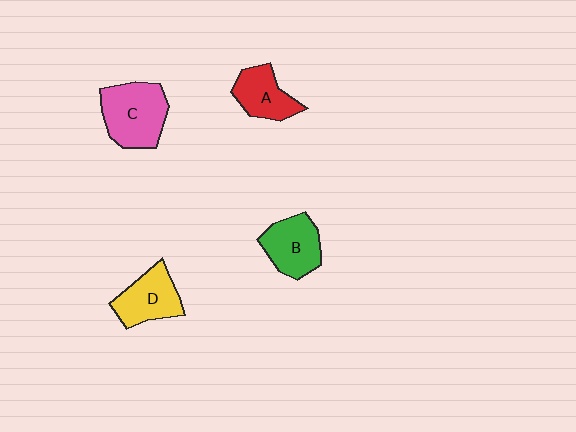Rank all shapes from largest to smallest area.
From largest to smallest: C (pink), B (green), D (yellow), A (red).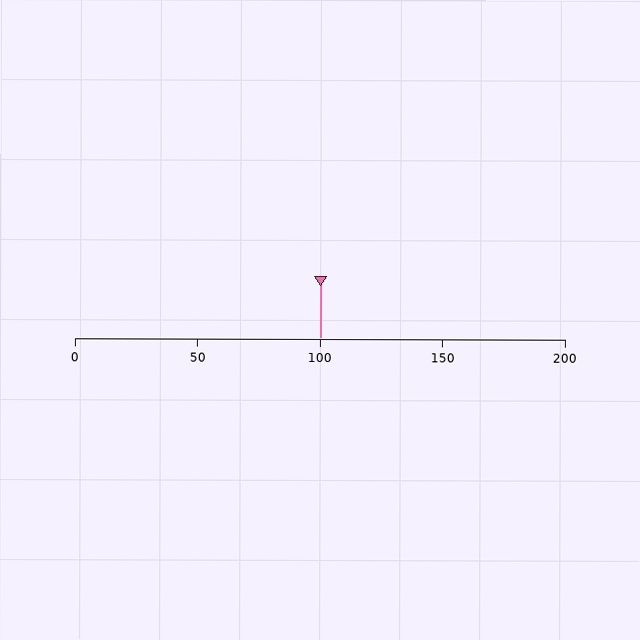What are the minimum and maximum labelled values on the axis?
The axis runs from 0 to 200.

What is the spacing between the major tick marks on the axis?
The major ticks are spaced 50 apart.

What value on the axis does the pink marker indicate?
The marker indicates approximately 100.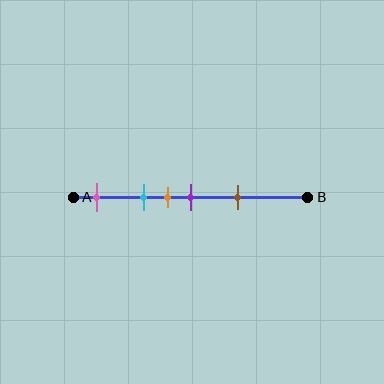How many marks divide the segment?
There are 5 marks dividing the segment.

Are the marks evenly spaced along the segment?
No, the marks are not evenly spaced.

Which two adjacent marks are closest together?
The orange and purple marks are the closest adjacent pair.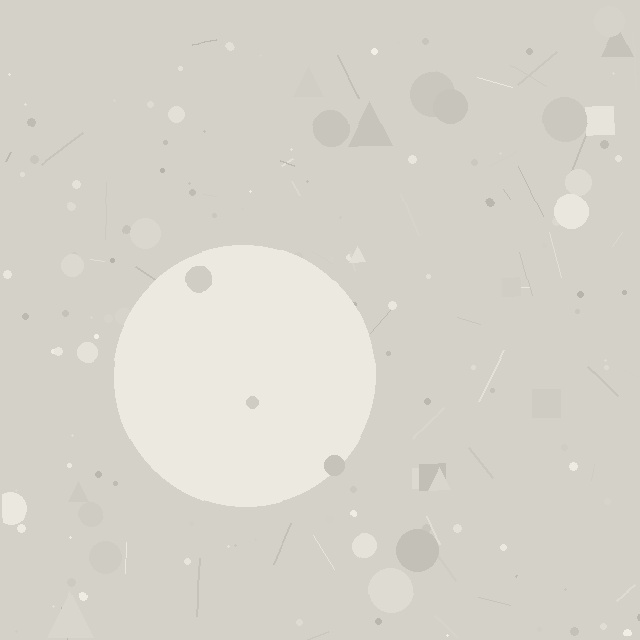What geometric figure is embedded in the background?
A circle is embedded in the background.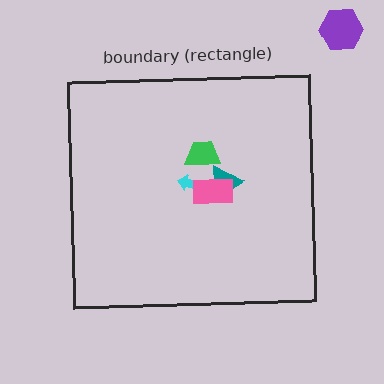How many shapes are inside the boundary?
4 inside, 1 outside.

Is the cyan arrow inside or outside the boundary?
Inside.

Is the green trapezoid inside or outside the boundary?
Inside.